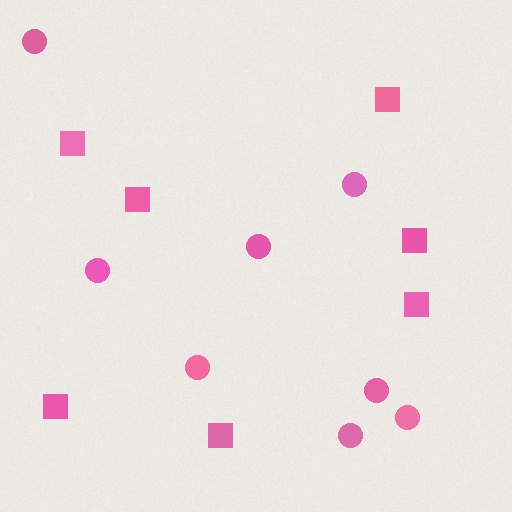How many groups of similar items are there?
There are 2 groups: one group of squares (7) and one group of circles (8).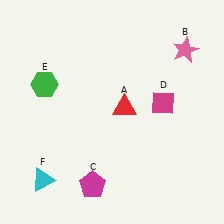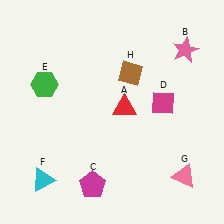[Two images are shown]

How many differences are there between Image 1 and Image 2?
There are 2 differences between the two images.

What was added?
A pink triangle (G), a brown diamond (H) were added in Image 2.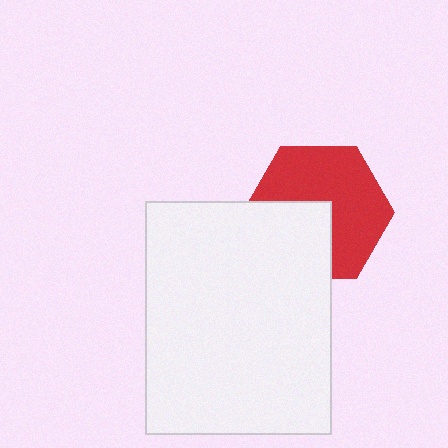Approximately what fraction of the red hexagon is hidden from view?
Roughly 37% of the red hexagon is hidden behind the white rectangle.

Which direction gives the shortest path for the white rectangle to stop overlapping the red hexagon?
Moving toward the lower-left gives the shortest separation.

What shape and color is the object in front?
The object in front is a white rectangle.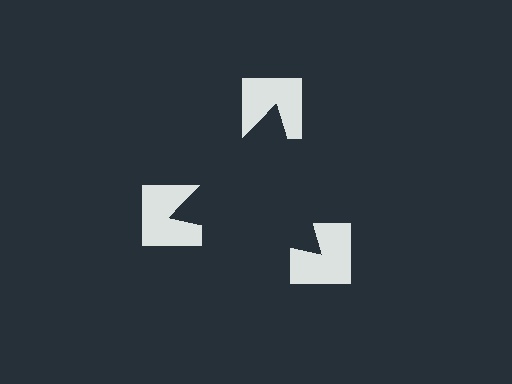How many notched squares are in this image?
There are 3 — one at each vertex of the illusory triangle.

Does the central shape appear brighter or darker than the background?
It typically appears slightly darker than the background, even though no actual brightness change is drawn.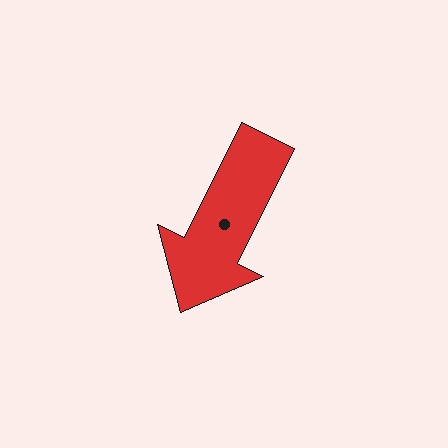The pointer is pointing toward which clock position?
Roughly 7 o'clock.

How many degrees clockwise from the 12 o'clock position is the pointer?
Approximately 206 degrees.